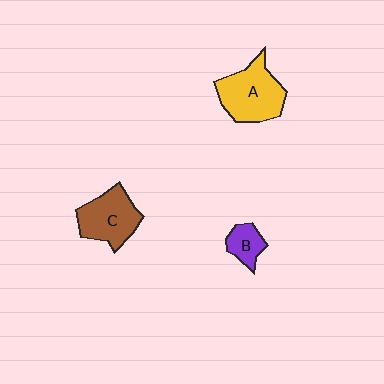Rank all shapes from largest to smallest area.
From largest to smallest: A (yellow), C (brown), B (purple).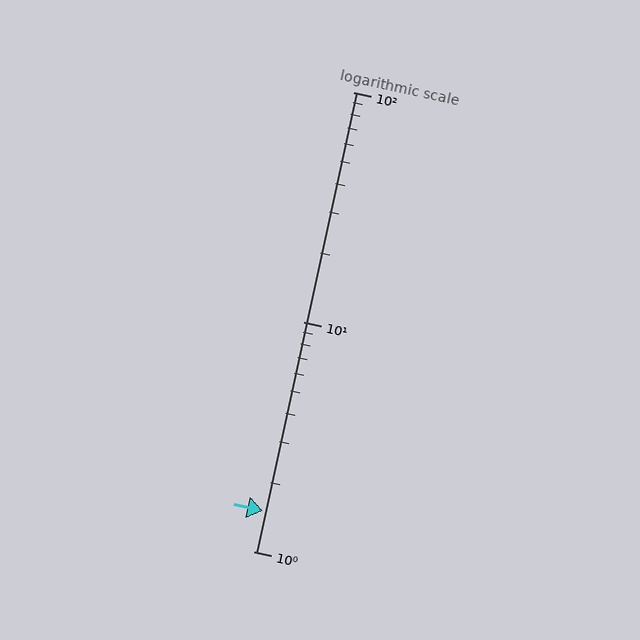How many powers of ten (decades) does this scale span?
The scale spans 2 decades, from 1 to 100.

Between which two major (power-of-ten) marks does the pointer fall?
The pointer is between 1 and 10.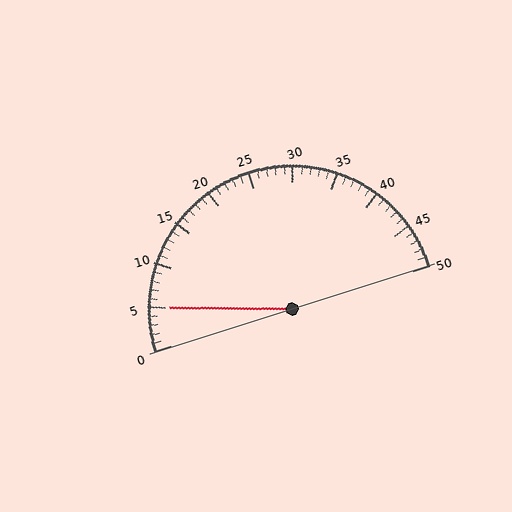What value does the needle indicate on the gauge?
The needle indicates approximately 5.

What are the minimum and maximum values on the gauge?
The gauge ranges from 0 to 50.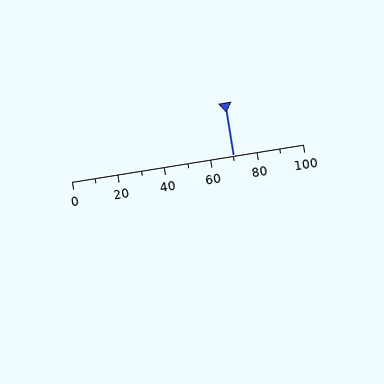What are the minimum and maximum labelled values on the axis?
The axis runs from 0 to 100.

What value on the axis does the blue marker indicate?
The marker indicates approximately 70.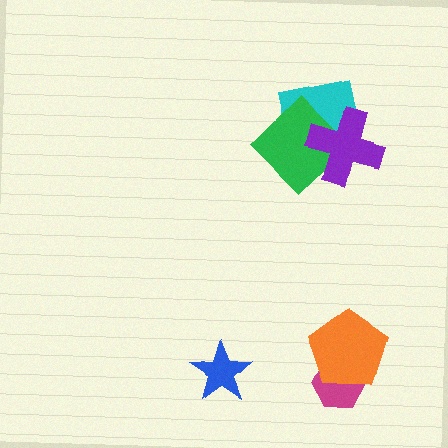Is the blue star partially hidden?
No, no other shape covers it.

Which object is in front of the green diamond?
The purple cross is in front of the green diamond.